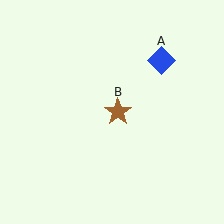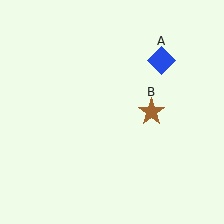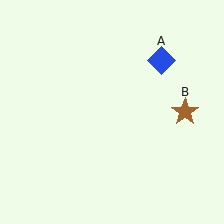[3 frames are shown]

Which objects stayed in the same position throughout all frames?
Blue diamond (object A) remained stationary.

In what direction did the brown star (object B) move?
The brown star (object B) moved right.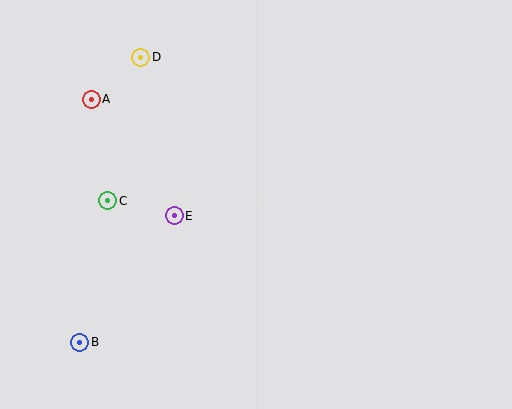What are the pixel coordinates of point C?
Point C is at (107, 201).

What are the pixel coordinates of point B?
Point B is at (80, 342).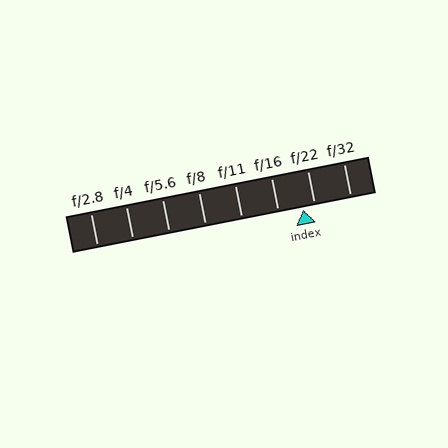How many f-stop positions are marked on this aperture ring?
There are 8 f-stop positions marked.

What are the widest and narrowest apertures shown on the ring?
The widest aperture shown is f/2.8 and the narrowest is f/32.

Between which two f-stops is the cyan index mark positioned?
The index mark is between f/16 and f/22.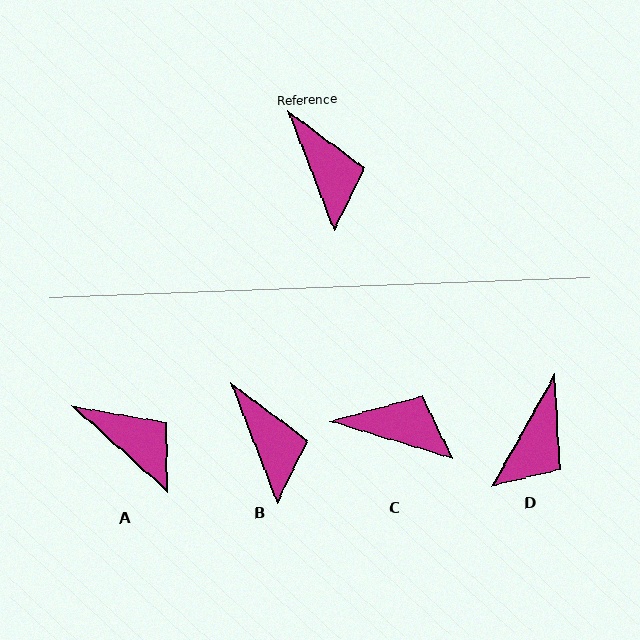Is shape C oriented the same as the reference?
No, it is off by about 52 degrees.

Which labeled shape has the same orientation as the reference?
B.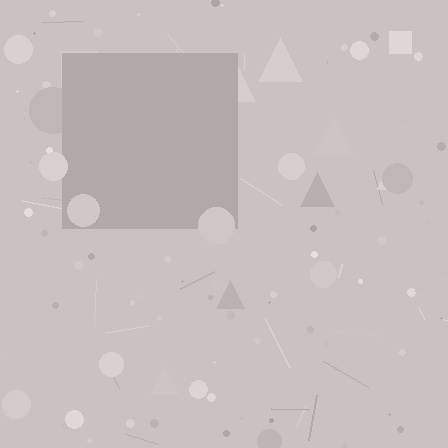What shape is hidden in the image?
A square is hidden in the image.